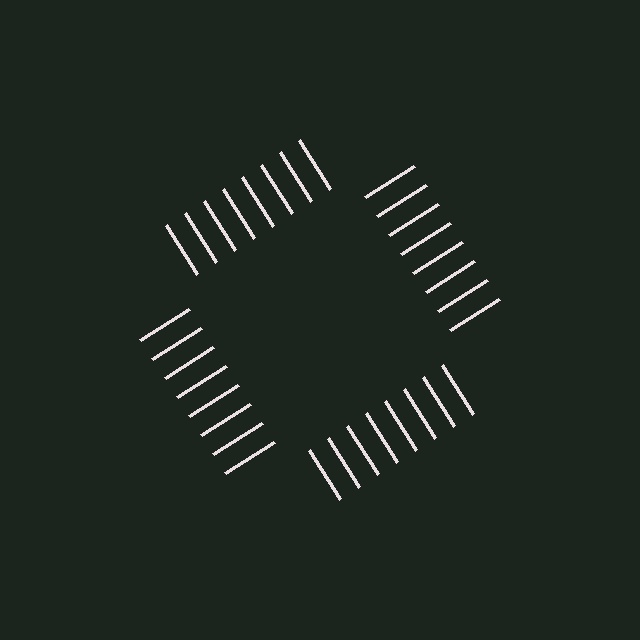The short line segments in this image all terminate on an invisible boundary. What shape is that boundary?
An illusory square — the line segments terminate on its edges but no continuous stroke is drawn.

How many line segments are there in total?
32 — 8 along each of the 4 edges.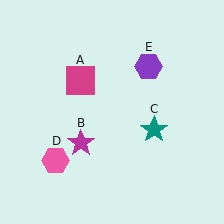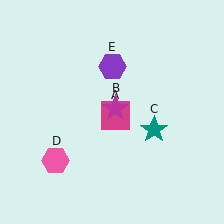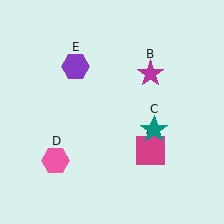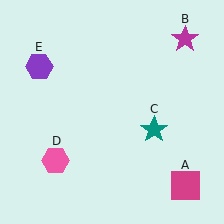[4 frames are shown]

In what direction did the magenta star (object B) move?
The magenta star (object B) moved up and to the right.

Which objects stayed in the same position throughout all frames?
Teal star (object C) and pink hexagon (object D) remained stationary.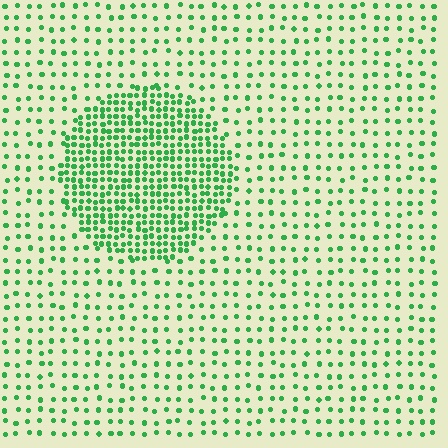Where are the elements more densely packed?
The elements are more densely packed inside the circle boundary.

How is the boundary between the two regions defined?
The boundary is defined by a change in element density (approximately 2.7x ratio). All elements are the same color, size, and shape.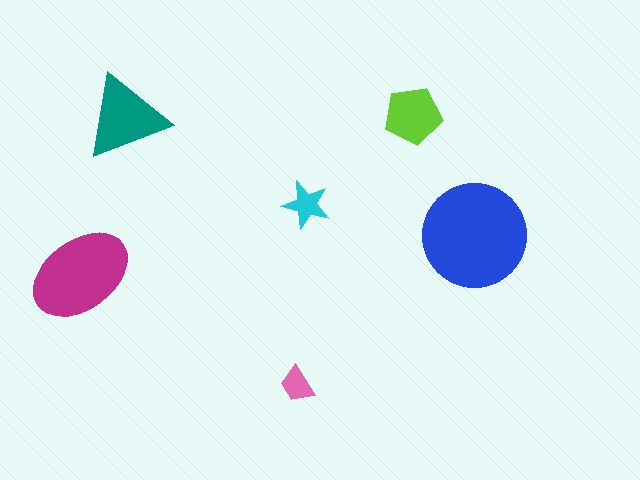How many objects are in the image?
There are 6 objects in the image.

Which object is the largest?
The blue circle.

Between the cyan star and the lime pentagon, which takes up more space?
The lime pentagon.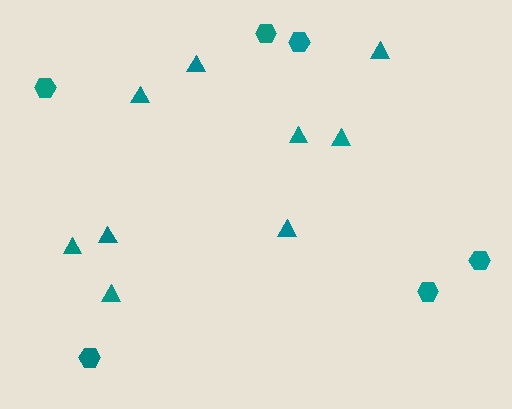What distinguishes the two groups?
There are 2 groups: one group of triangles (9) and one group of hexagons (6).